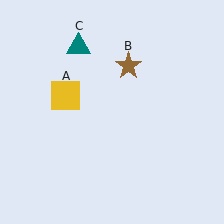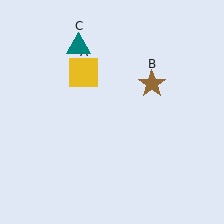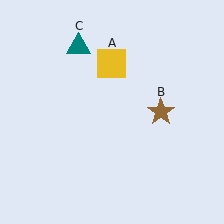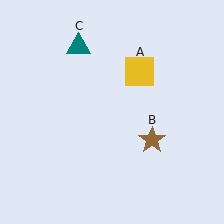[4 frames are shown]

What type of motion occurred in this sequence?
The yellow square (object A), brown star (object B) rotated clockwise around the center of the scene.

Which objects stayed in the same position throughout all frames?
Teal triangle (object C) remained stationary.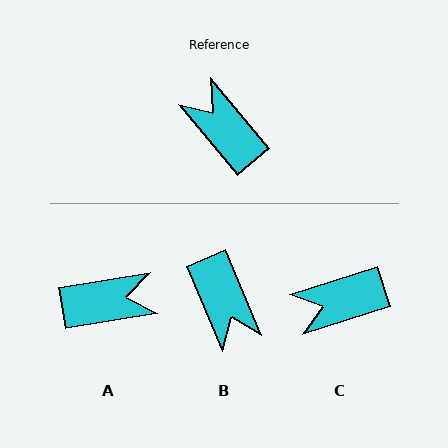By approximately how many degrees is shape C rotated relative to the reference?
Approximately 68 degrees counter-clockwise.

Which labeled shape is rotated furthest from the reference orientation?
B, about 163 degrees away.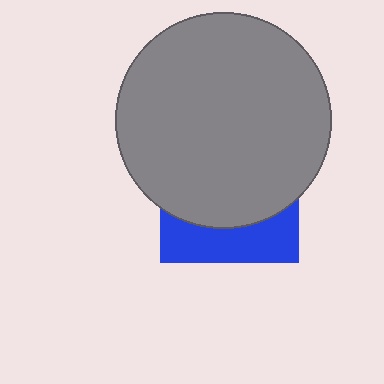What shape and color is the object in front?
The object in front is a gray circle.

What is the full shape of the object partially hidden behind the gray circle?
The partially hidden object is a blue square.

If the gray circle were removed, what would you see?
You would see the complete blue square.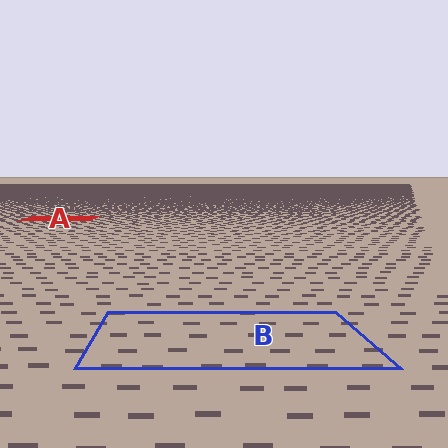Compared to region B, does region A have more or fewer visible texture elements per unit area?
Region A has more texture elements per unit area — they are packed more densely because it is farther away.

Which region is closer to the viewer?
Region B is closer. The texture elements there are larger and more spread out.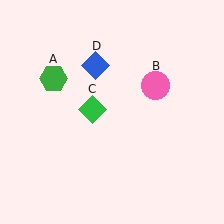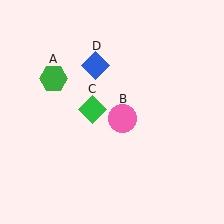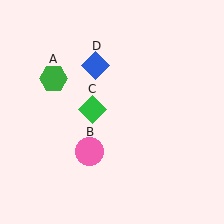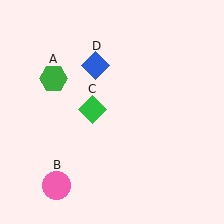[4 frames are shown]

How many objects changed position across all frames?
1 object changed position: pink circle (object B).